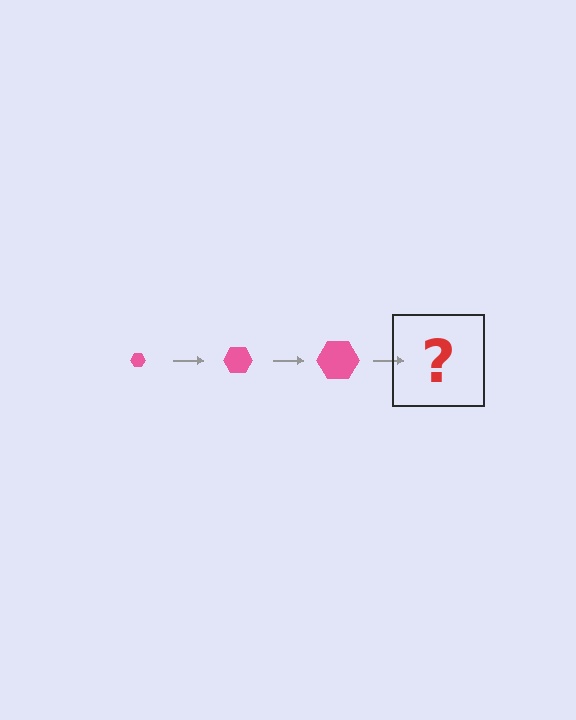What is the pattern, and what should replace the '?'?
The pattern is that the hexagon gets progressively larger each step. The '?' should be a pink hexagon, larger than the previous one.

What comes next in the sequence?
The next element should be a pink hexagon, larger than the previous one.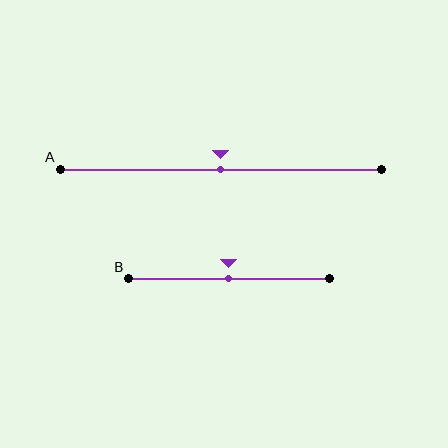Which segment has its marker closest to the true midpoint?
Segment A has its marker closest to the true midpoint.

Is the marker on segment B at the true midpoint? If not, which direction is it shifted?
Yes, the marker on segment B is at the true midpoint.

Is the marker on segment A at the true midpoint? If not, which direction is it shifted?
Yes, the marker on segment A is at the true midpoint.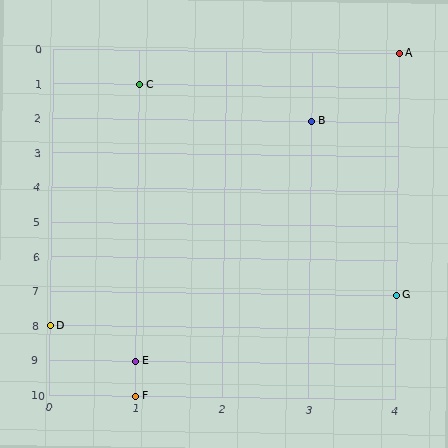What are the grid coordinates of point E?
Point E is at grid coordinates (1, 9).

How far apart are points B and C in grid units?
Points B and C are 2 columns and 1 row apart (about 2.2 grid units diagonally).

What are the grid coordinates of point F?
Point F is at grid coordinates (1, 10).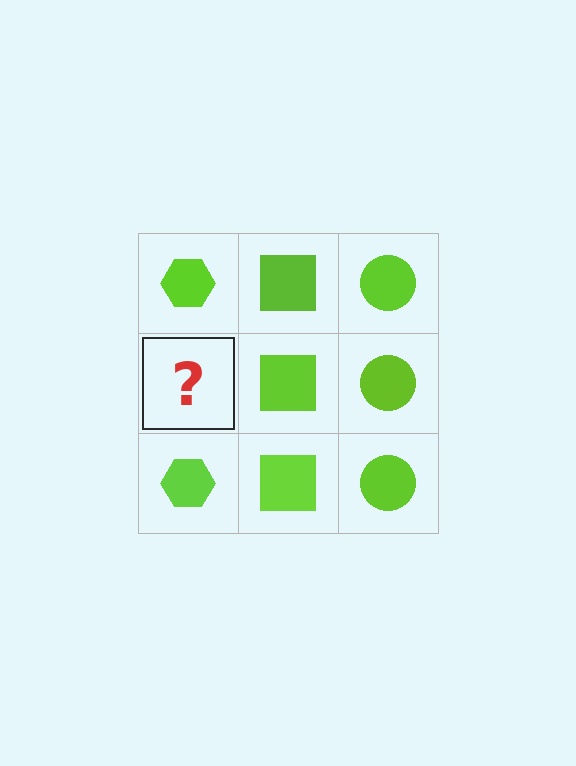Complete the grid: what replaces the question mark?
The question mark should be replaced with a lime hexagon.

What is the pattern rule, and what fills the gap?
The rule is that each column has a consistent shape. The gap should be filled with a lime hexagon.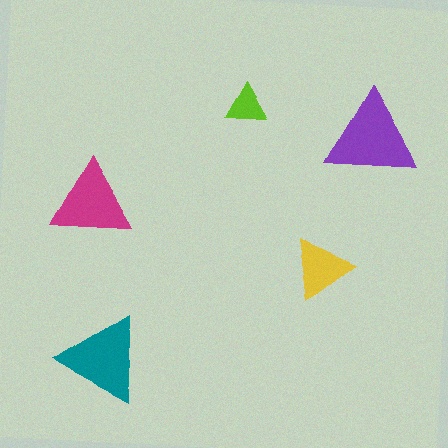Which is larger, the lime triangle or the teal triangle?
The teal one.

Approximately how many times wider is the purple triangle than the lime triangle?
About 2 times wider.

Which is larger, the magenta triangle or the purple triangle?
The purple one.